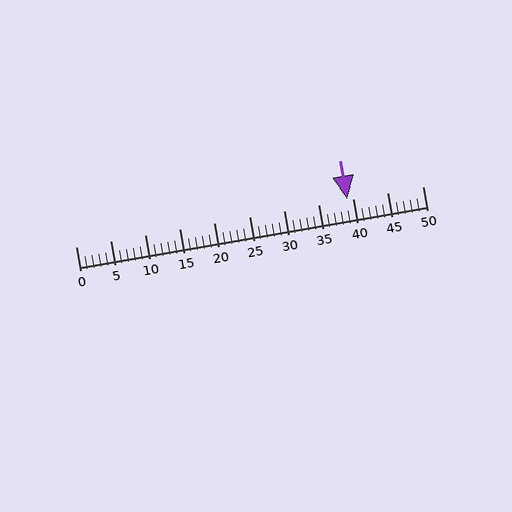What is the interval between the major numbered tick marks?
The major tick marks are spaced 5 units apart.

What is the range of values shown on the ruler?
The ruler shows values from 0 to 50.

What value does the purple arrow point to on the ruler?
The purple arrow points to approximately 39.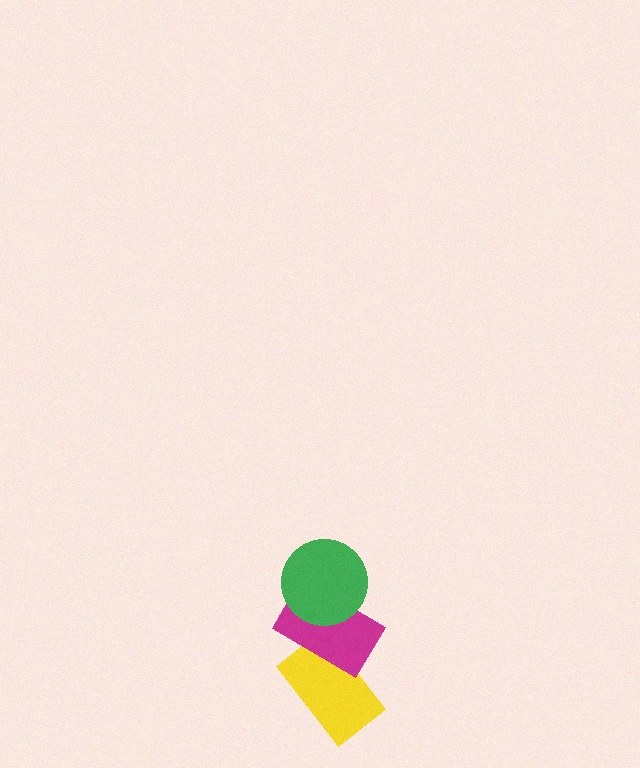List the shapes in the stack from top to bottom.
From top to bottom: the green circle, the magenta rectangle, the yellow rectangle.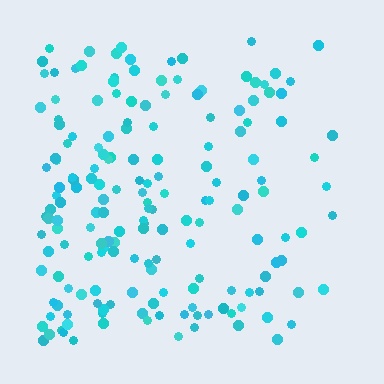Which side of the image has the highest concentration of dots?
The left.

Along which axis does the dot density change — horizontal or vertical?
Horizontal.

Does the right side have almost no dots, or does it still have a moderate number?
Still a moderate number, just noticeably fewer than the left.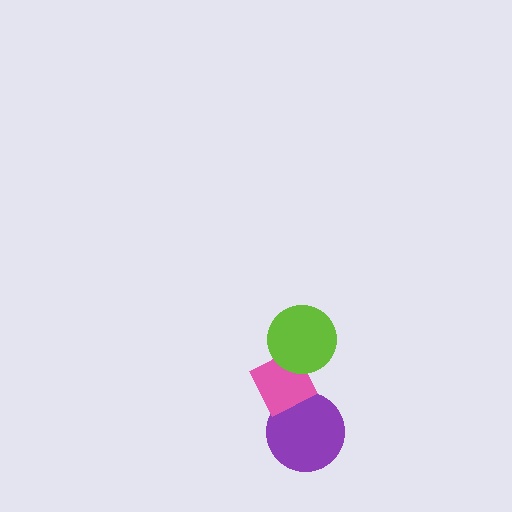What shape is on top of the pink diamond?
The lime circle is on top of the pink diamond.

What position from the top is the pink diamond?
The pink diamond is 2nd from the top.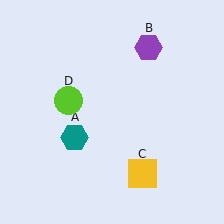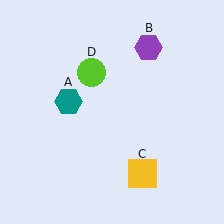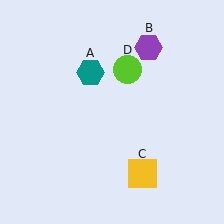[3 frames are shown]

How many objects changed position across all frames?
2 objects changed position: teal hexagon (object A), lime circle (object D).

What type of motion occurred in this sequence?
The teal hexagon (object A), lime circle (object D) rotated clockwise around the center of the scene.